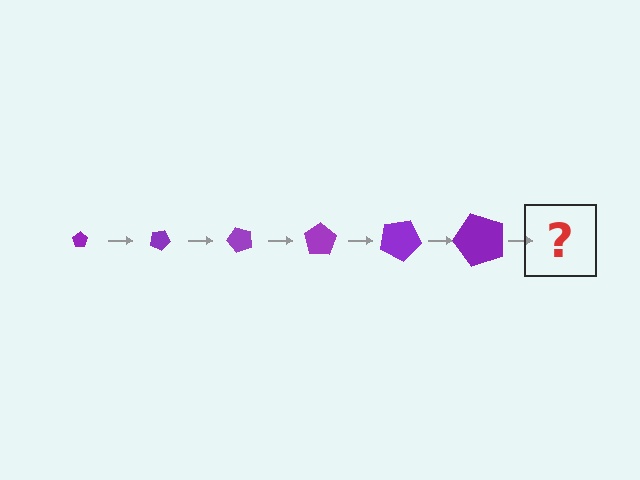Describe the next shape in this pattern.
It should be a pentagon, larger than the previous one and rotated 150 degrees from the start.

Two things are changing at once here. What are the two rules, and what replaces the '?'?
The two rules are that the pentagon grows larger each step and it rotates 25 degrees each step. The '?' should be a pentagon, larger than the previous one and rotated 150 degrees from the start.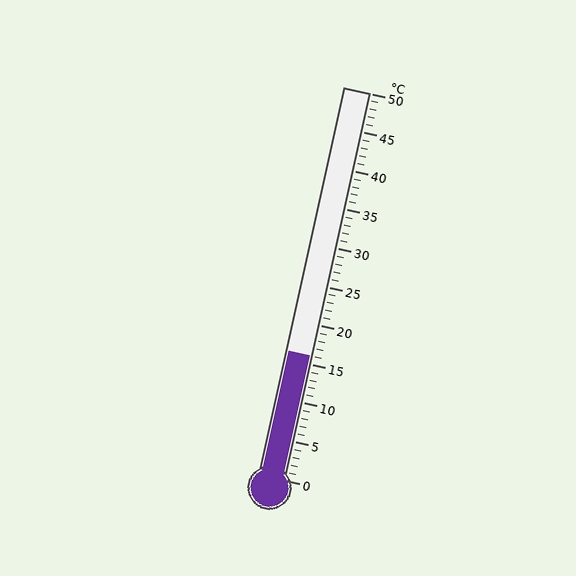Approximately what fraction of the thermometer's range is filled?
The thermometer is filled to approximately 30% of its range.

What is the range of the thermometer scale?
The thermometer scale ranges from 0°C to 50°C.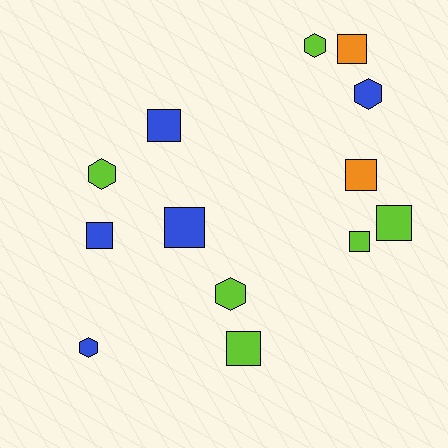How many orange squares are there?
There are 2 orange squares.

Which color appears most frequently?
Lime, with 6 objects.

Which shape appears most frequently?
Square, with 8 objects.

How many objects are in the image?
There are 13 objects.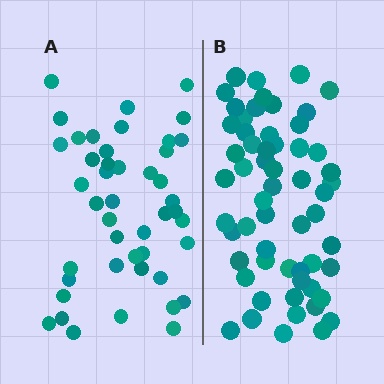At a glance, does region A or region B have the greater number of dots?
Region B (the right region) has more dots.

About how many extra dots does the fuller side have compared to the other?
Region B has approximately 15 more dots than region A.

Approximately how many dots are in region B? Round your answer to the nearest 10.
About 60 dots. (The exact count is 58, which rounds to 60.)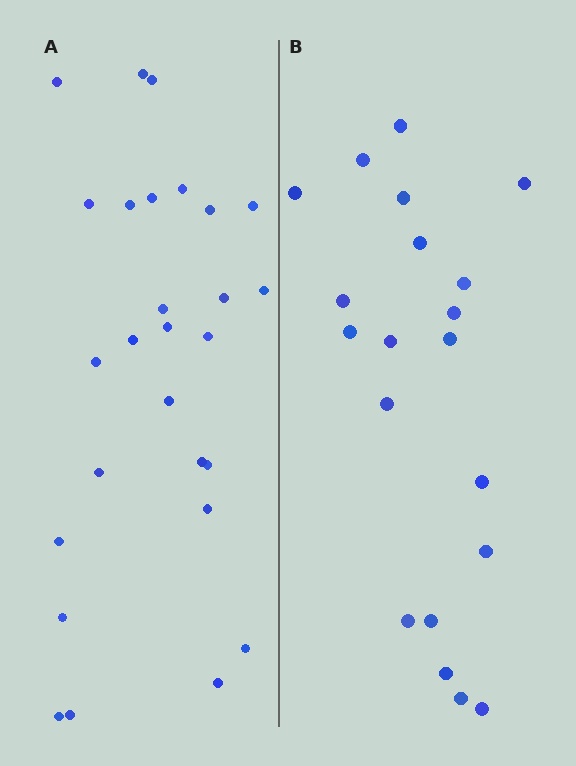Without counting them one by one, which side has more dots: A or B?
Region A (the left region) has more dots.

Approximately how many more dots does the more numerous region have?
Region A has roughly 8 or so more dots than region B.